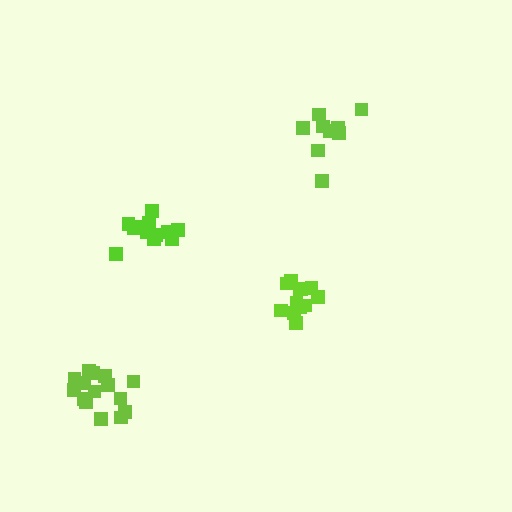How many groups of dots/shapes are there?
There are 4 groups.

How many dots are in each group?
Group 1: 12 dots, Group 2: 12 dots, Group 3: 9 dots, Group 4: 15 dots (48 total).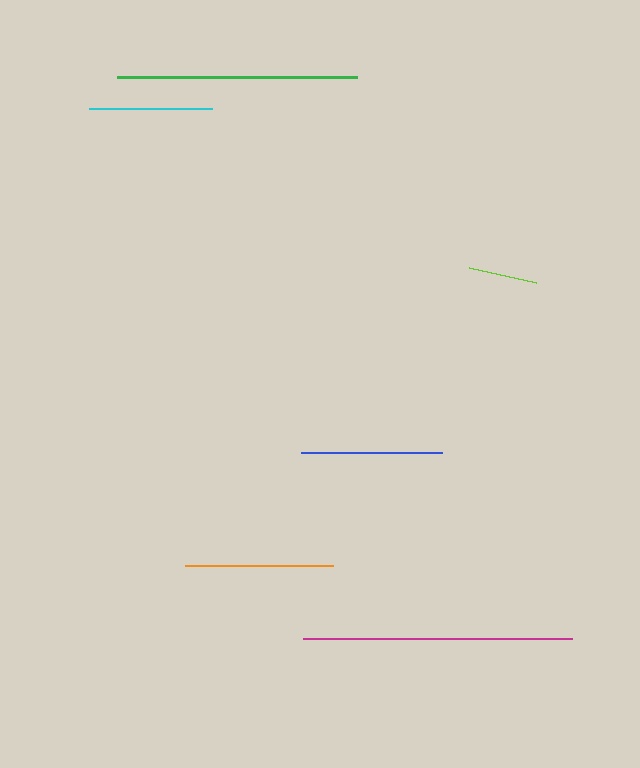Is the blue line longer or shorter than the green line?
The green line is longer than the blue line.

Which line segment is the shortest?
The lime line is the shortest at approximately 69 pixels.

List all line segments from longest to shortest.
From longest to shortest: magenta, green, orange, blue, cyan, lime.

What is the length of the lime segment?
The lime segment is approximately 69 pixels long.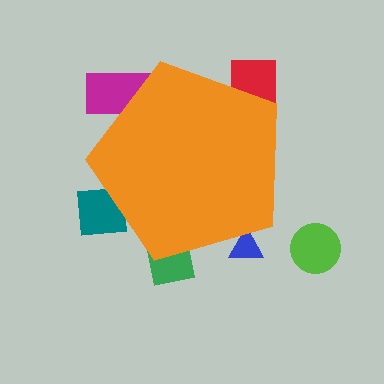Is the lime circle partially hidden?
No, the lime circle is fully visible.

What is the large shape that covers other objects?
An orange pentagon.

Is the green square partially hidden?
Yes, the green square is partially hidden behind the orange pentagon.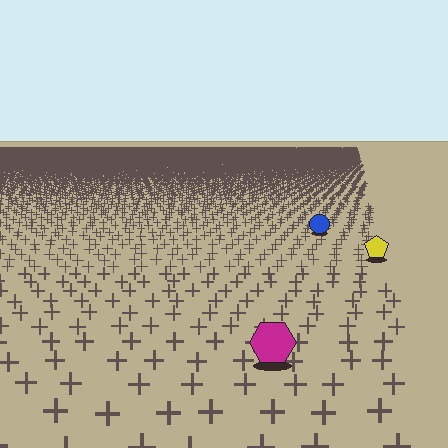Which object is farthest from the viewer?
The blue circle is farthest from the viewer. It appears smaller and the ground texture around it is denser.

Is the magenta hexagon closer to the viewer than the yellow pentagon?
Yes. The magenta hexagon is closer — you can tell from the texture gradient: the ground texture is coarser near it.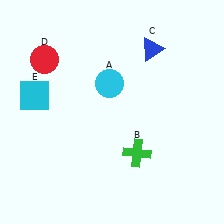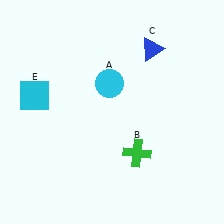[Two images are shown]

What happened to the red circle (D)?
The red circle (D) was removed in Image 2. It was in the top-left area of Image 1.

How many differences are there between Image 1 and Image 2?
There is 1 difference between the two images.